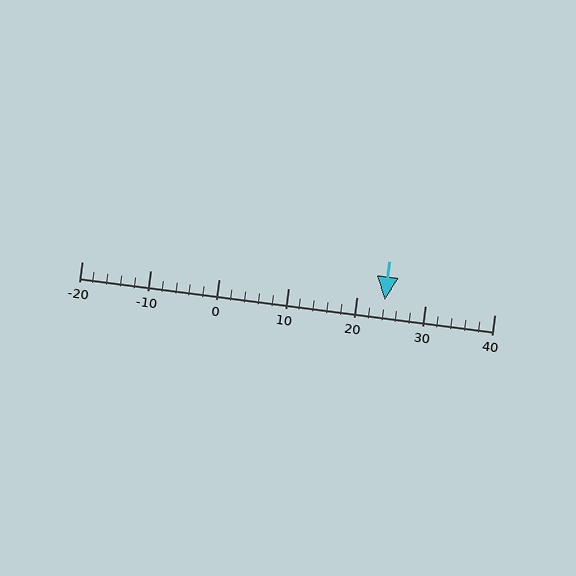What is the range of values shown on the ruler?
The ruler shows values from -20 to 40.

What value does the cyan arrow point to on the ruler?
The cyan arrow points to approximately 24.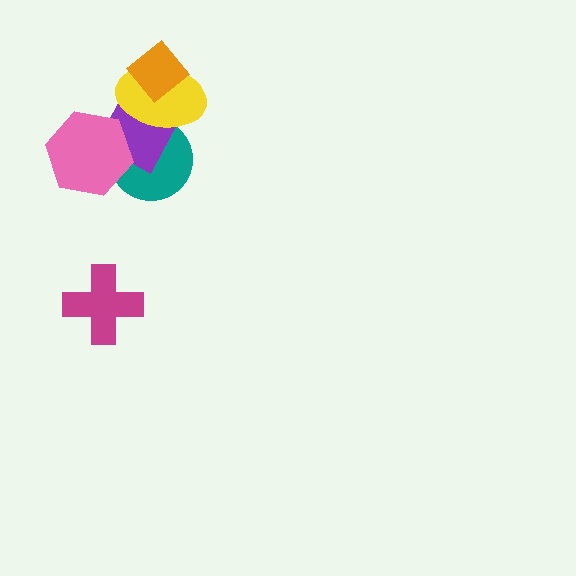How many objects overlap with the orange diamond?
2 objects overlap with the orange diamond.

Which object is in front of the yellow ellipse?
The orange diamond is in front of the yellow ellipse.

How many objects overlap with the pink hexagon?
2 objects overlap with the pink hexagon.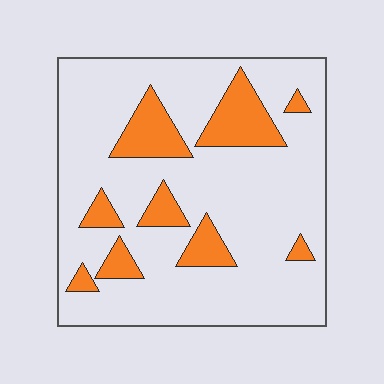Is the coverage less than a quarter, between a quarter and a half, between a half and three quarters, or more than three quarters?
Less than a quarter.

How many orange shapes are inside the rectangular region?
9.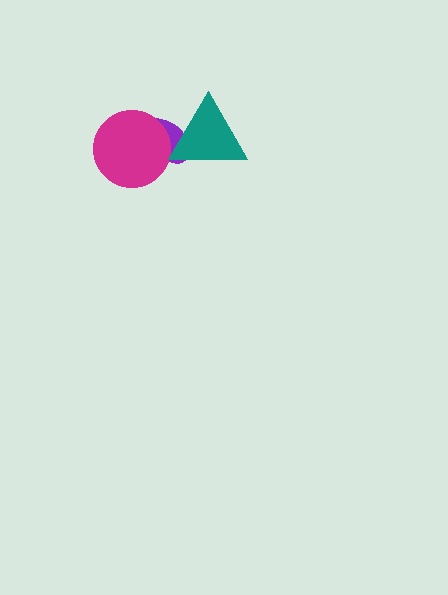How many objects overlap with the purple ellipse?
2 objects overlap with the purple ellipse.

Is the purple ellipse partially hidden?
Yes, it is partially covered by another shape.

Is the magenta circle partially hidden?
No, no other shape covers it.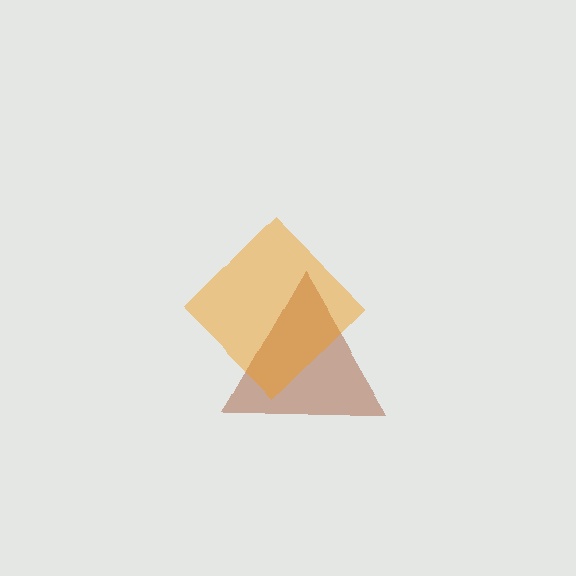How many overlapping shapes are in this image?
There are 2 overlapping shapes in the image.